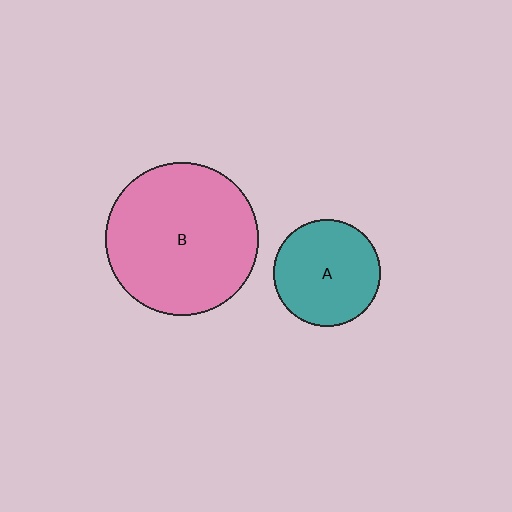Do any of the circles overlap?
No, none of the circles overlap.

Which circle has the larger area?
Circle B (pink).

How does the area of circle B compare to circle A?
Approximately 2.1 times.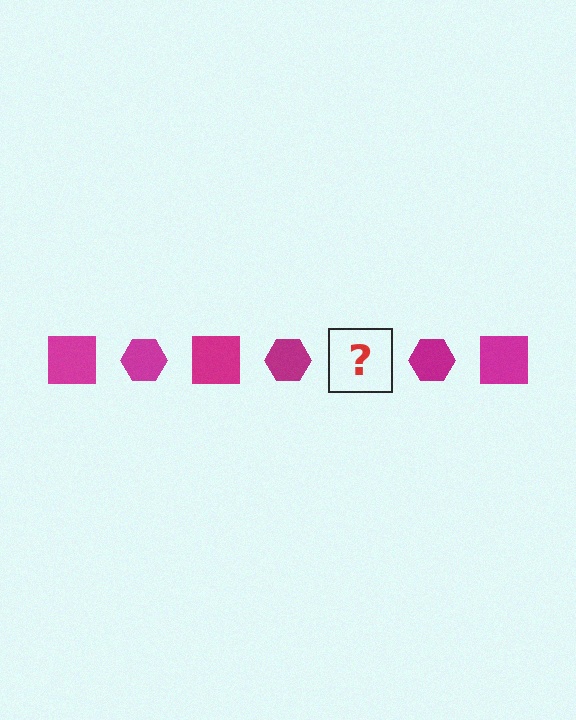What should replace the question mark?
The question mark should be replaced with a magenta square.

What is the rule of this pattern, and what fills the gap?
The rule is that the pattern cycles through square, hexagon shapes in magenta. The gap should be filled with a magenta square.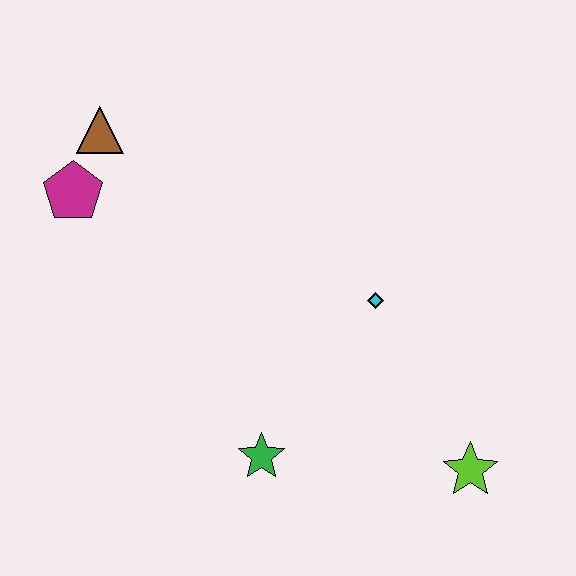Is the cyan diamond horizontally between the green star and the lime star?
Yes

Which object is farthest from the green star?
The brown triangle is farthest from the green star.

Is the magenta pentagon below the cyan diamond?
No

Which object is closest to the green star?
The cyan diamond is closest to the green star.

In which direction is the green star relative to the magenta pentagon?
The green star is below the magenta pentagon.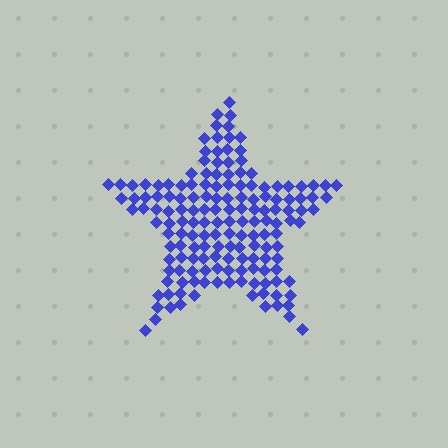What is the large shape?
The large shape is a star.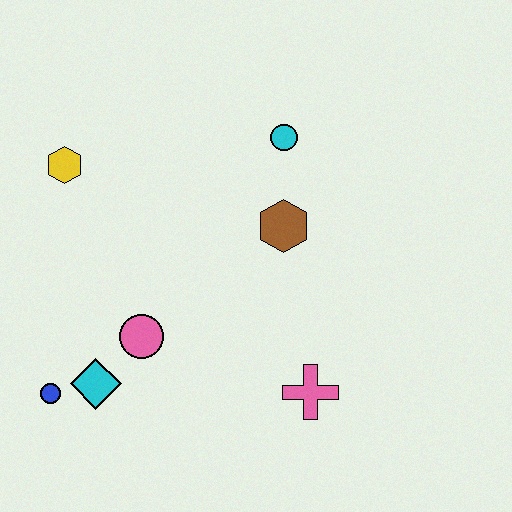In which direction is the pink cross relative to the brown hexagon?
The pink cross is below the brown hexagon.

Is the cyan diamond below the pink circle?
Yes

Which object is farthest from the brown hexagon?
The blue circle is farthest from the brown hexagon.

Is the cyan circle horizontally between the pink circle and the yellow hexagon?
No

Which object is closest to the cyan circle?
The brown hexagon is closest to the cyan circle.